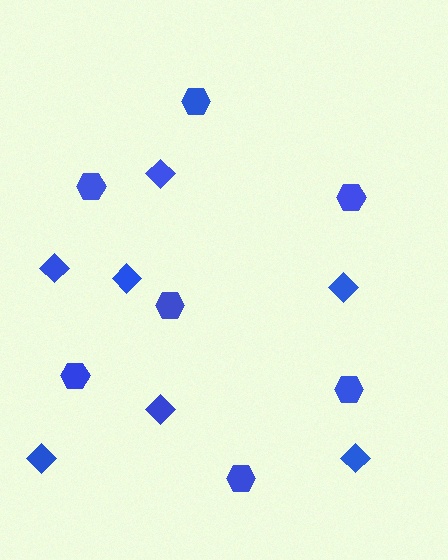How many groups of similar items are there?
There are 2 groups: one group of hexagons (7) and one group of diamonds (7).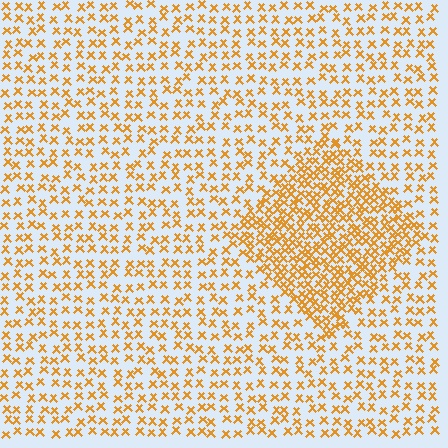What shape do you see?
I see a diamond.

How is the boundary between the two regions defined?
The boundary is defined by a change in element density (approximately 2.2x ratio). All elements are the same color, size, and shape.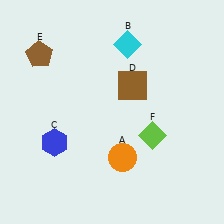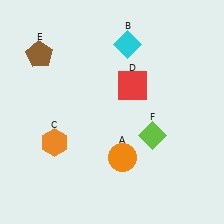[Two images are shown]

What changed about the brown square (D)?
In Image 1, D is brown. In Image 2, it changed to red.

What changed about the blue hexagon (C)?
In Image 1, C is blue. In Image 2, it changed to orange.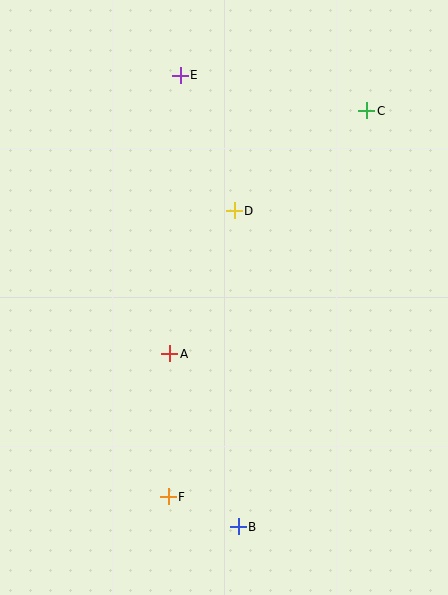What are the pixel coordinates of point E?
Point E is at (180, 75).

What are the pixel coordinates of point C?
Point C is at (367, 111).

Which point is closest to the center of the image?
Point A at (170, 354) is closest to the center.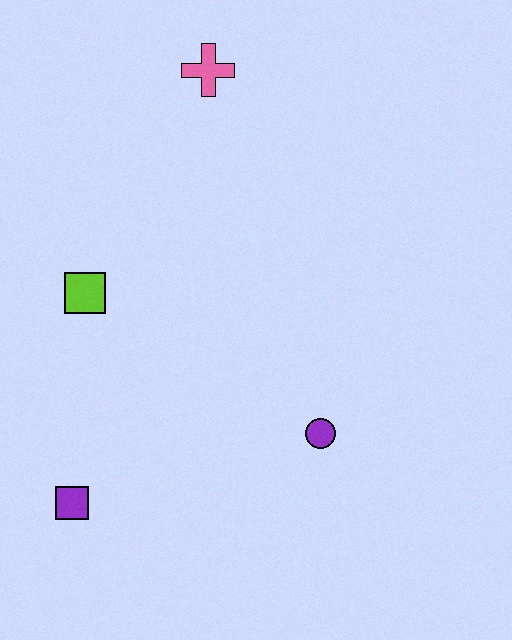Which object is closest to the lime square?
The purple square is closest to the lime square.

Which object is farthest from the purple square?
The pink cross is farthest from the purple square.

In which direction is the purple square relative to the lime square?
The purple square is below the lime square.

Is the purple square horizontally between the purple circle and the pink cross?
No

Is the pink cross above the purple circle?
Yes